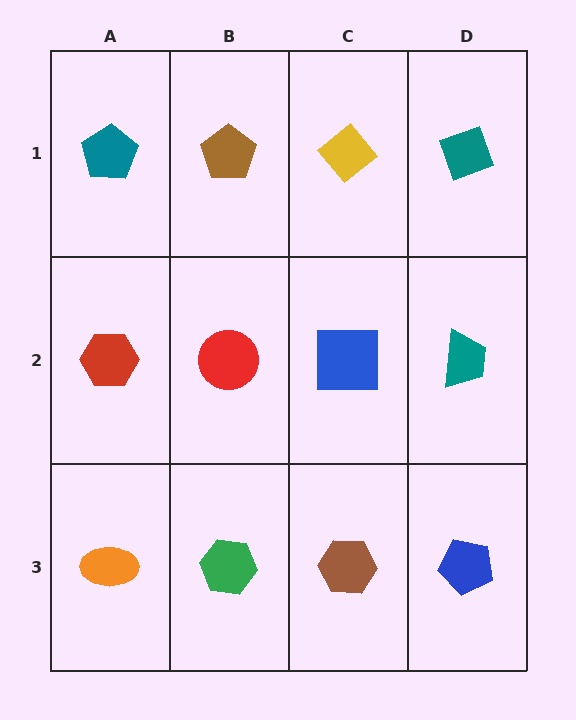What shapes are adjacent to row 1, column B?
A red circle (row 2, column B), a teal pentagon (row 1, column A), a yellow diamond (row 1, column C).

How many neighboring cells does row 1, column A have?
2.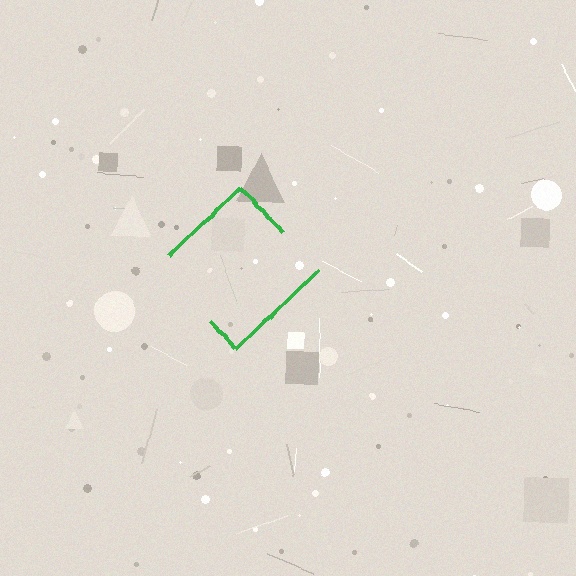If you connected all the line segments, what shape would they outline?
They would outline a diamond.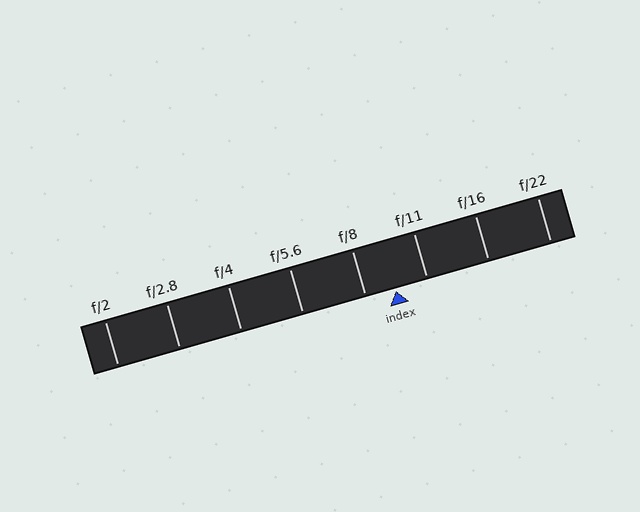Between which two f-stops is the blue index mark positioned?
The index mark is between f/8 and f/11.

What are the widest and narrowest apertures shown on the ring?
The widest aperture shown is f/2 and the narrowest is f/22.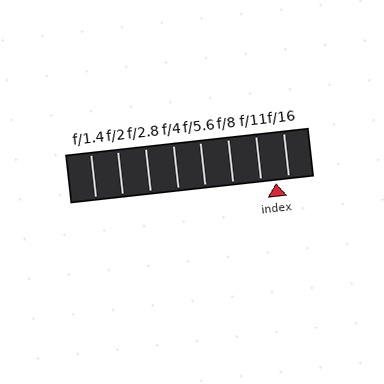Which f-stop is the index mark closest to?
The index mark is closest to f/16.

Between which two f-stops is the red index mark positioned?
The index mark is between f/11 and f/16.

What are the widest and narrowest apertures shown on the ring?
The widest aperture shown is f/1.4 and the narrowest is f/16.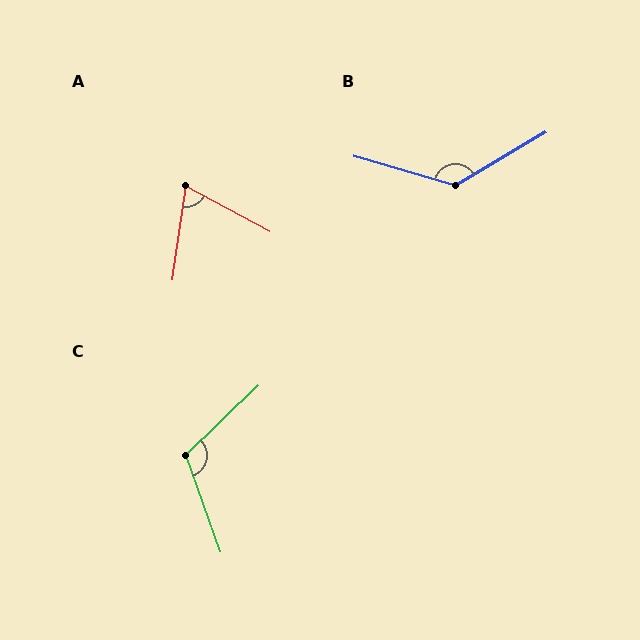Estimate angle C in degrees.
Approximately 114 degrees.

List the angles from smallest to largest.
A (70°), C (114°), B (134°).